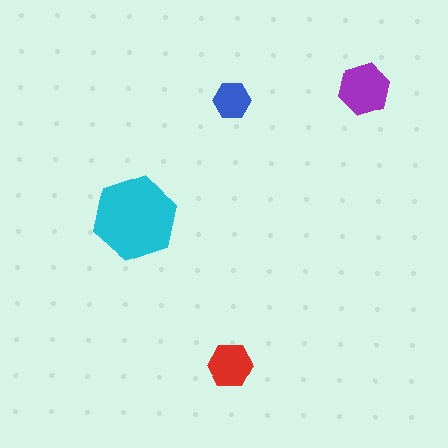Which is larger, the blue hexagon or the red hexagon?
The red one.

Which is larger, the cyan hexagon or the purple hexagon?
The cyan one.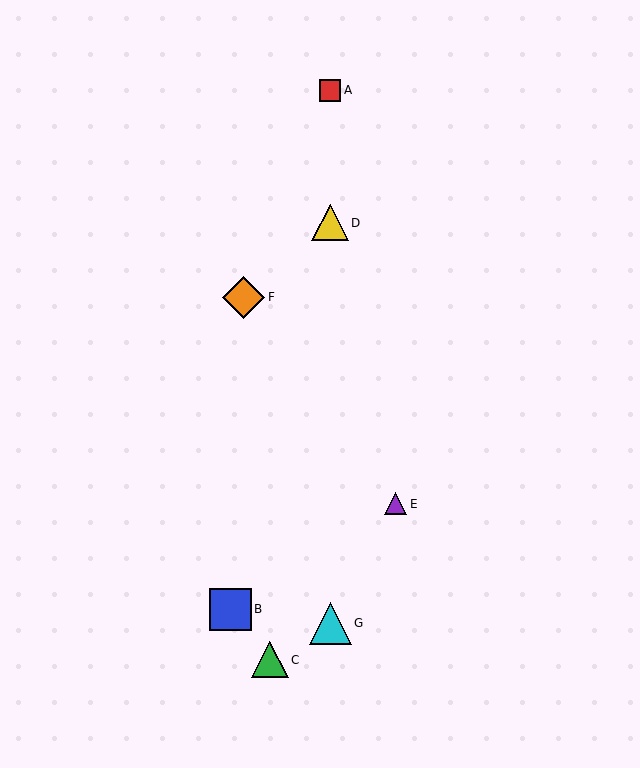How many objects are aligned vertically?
3 objects (A, D, G) are aligned vertically.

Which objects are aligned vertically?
Objects A, D, G are aligned vertically.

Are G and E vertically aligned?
No, G is at x≈330 and E is at x≈396.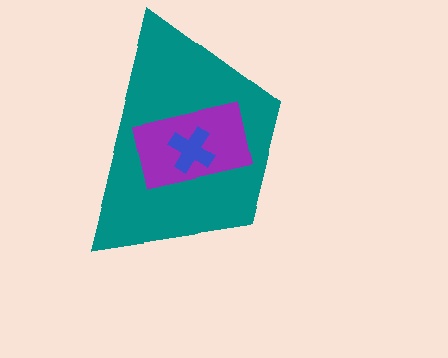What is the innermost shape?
The blue cross.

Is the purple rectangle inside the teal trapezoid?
Yes.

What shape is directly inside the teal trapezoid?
The purple rectangle.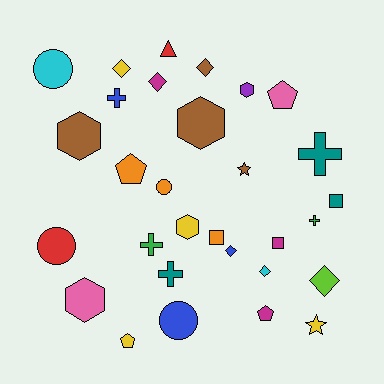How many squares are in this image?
There are 3 squares.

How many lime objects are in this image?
There is 1 lime object.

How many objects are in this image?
There are 30 objects.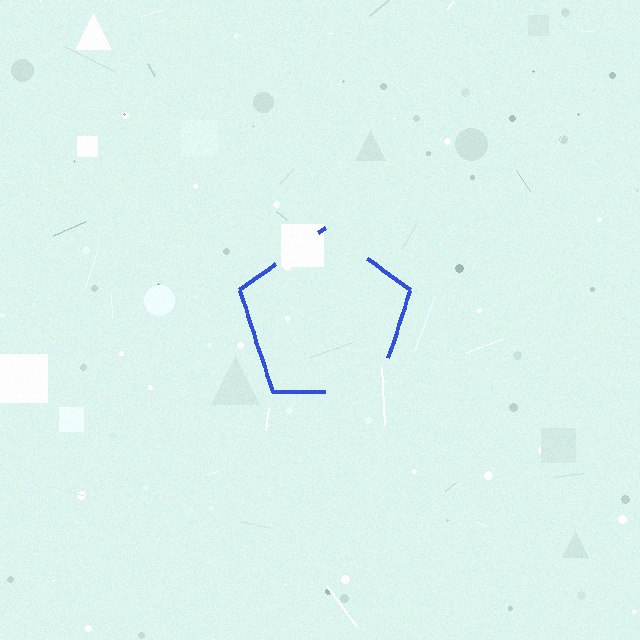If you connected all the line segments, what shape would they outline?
They would outline a pentagon.